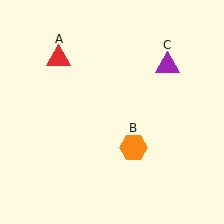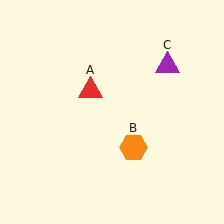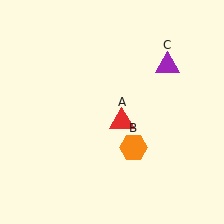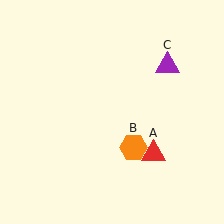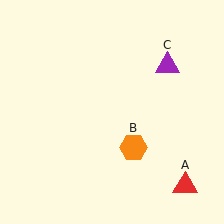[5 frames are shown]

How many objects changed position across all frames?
1 object changed position: red triangle (object A).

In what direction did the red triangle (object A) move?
The red triangle (object A) moved down and to the right.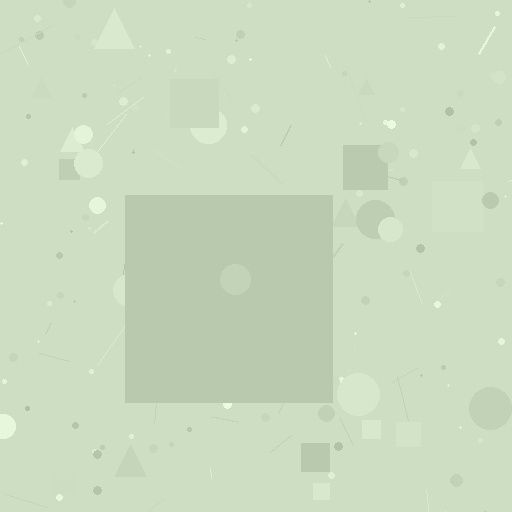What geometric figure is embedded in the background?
A square is embedded in the background.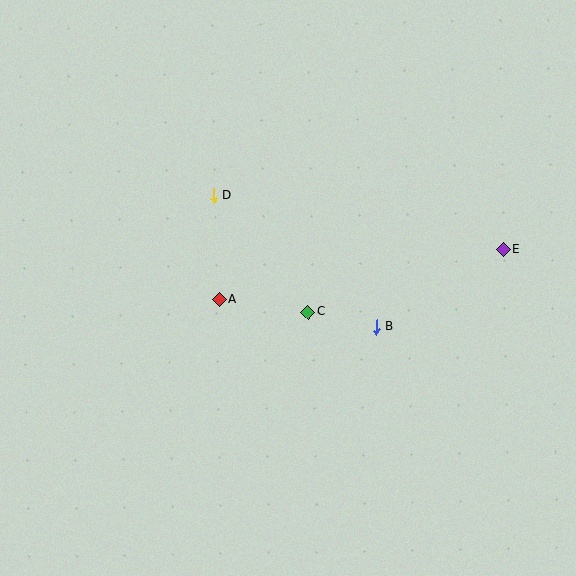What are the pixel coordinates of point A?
Point A is at (220, 299).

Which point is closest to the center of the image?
Point C at (308, 312) is closest to the center.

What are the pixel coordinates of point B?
Point B is at (376, 327).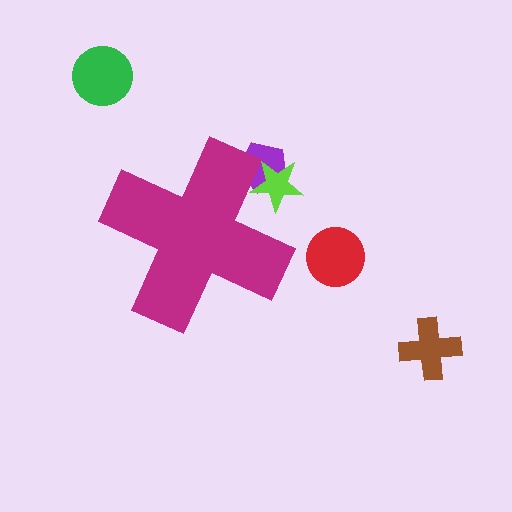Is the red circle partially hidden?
No, the red circle is fully visible.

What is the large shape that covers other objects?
A magenta cross.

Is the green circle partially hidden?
No, the green circle is fully visible.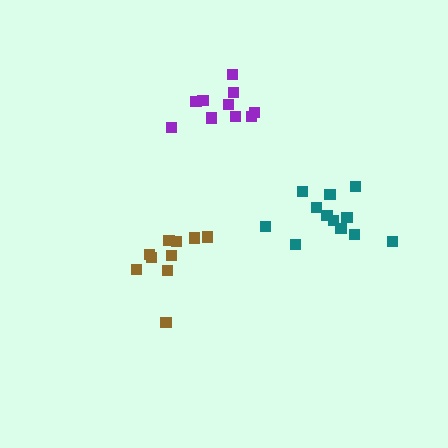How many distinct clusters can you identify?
There are 3 distinct clusters.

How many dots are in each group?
Group 1: 10 dots, Group 2: 12 dots, Group 3: 10 dots (32 total).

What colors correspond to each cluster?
The clusters are colored: brown, teal, purple.